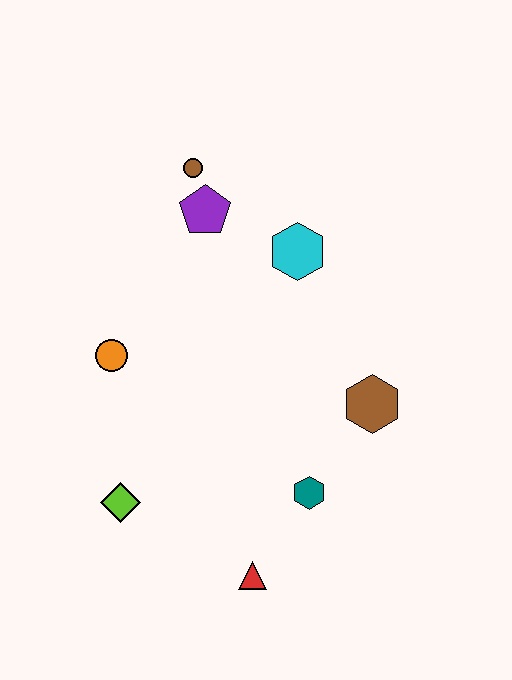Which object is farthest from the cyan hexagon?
The red triangle is farthest from the cyan hexagon.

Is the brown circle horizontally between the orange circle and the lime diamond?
No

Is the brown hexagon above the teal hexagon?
Yes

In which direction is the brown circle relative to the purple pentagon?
The brown circle is above the purple pentagon.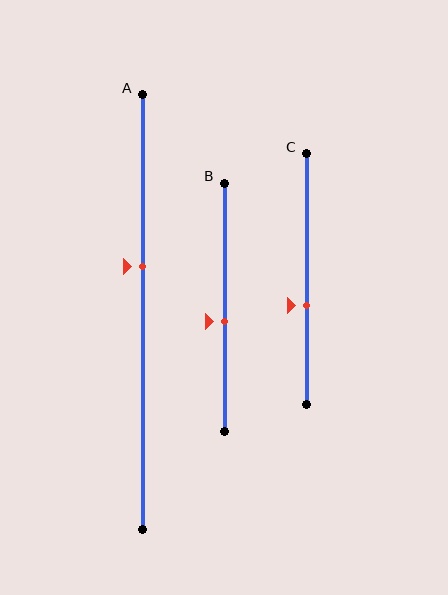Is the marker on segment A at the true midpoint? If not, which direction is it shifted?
No, the marker on segment A is shifted upward by about 11% of the segment length.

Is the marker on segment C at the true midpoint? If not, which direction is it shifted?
No, the marker on segment C is shifted downward by about 10% of the segment length.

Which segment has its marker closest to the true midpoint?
Segment B has its marker closest to the true midpoint.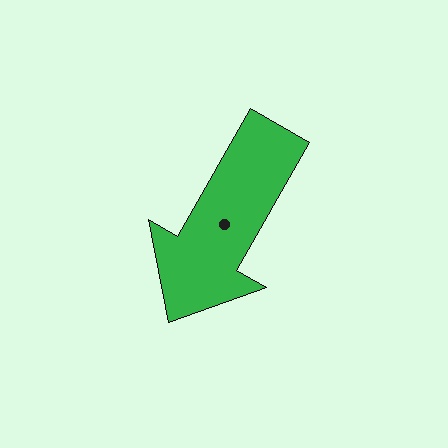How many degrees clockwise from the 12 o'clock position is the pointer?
Approximately 210 degrees.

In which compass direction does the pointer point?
Southwest.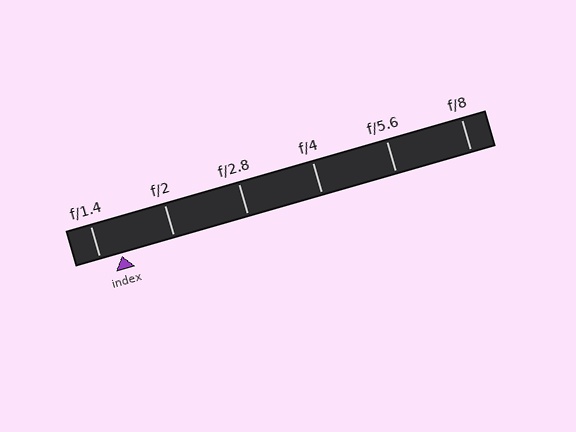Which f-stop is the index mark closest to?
The index mark is closest to f/1.4.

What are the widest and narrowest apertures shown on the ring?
The widest aperture shown is f/1.4 and the narrowest is f/8.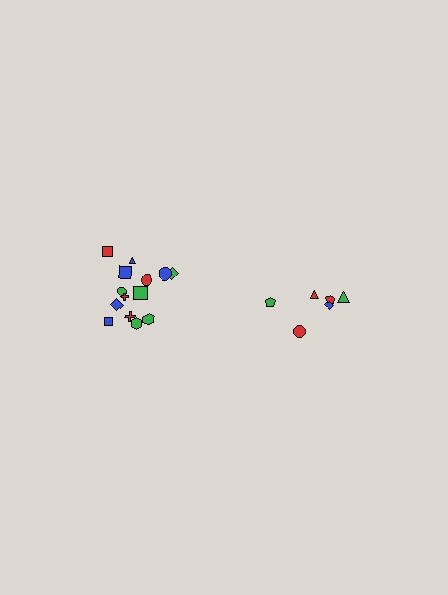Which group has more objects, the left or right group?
The left group.